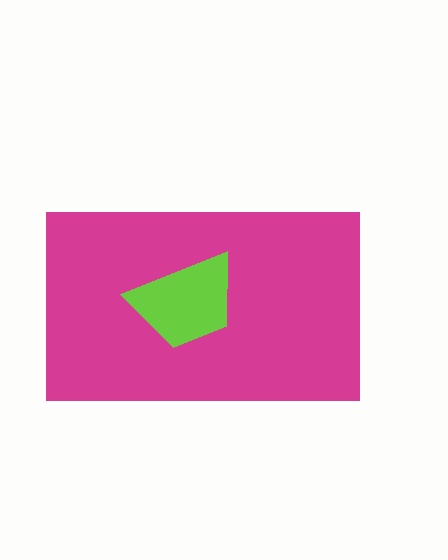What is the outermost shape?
The magenta rectangle.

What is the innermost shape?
The lime trapezoid.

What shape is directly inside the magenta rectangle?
The lime trapezoid.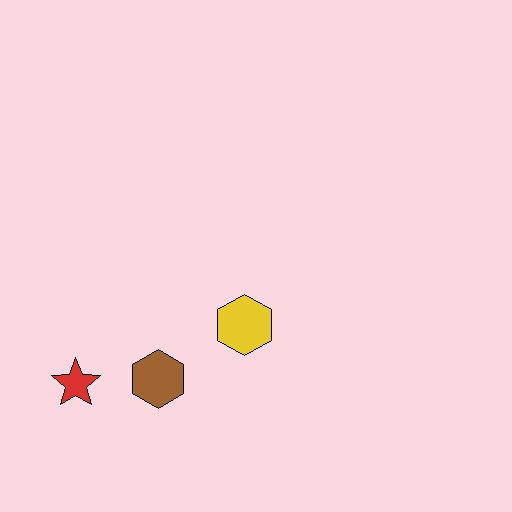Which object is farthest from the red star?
The yellow hexagon is farthest from the red star.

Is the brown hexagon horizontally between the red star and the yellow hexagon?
Yes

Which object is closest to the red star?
The brown hexagon is closest to the red star.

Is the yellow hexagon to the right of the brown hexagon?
Yes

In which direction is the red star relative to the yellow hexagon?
The red star is to the left of the yellow hexagon.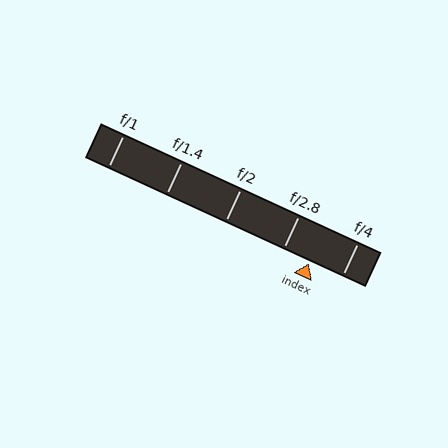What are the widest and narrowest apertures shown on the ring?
The widest aperture shown is f/1 and the narrowest is f/4.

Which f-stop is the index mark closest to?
The index mark is closest to f/2.8.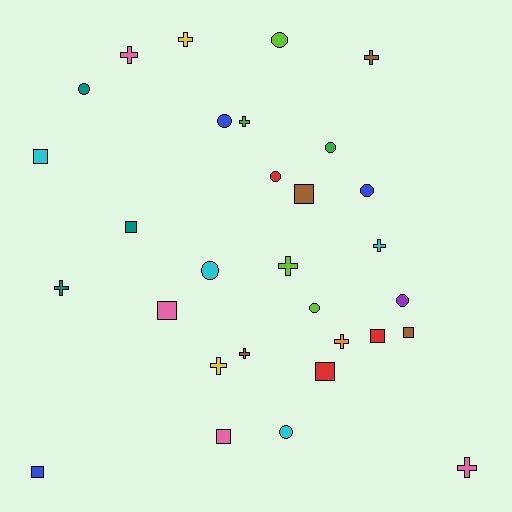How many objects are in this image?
There are 30 objects.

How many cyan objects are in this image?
There are 4 cyan objects.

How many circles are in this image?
There are 10 circles.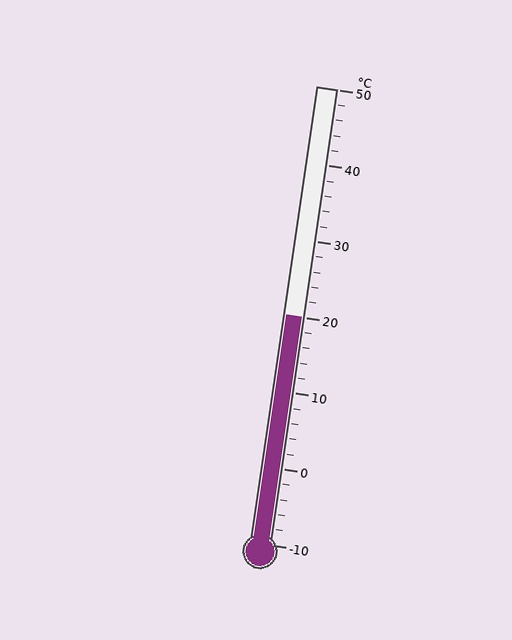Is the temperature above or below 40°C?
The temperature is below 40°C.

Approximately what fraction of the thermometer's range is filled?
The thermometer is filled to approximately 50% of its range.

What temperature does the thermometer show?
The thermometer shows approximately 20°C.